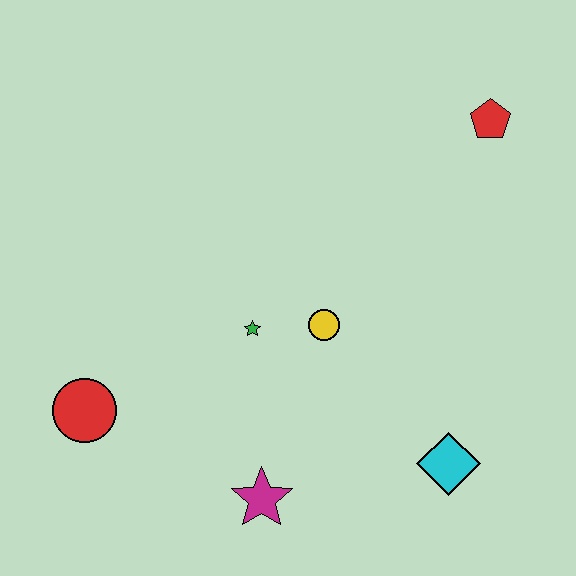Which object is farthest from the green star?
The red pentagon is farthest from the green star.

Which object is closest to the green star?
The yellow circle is closest to the green star.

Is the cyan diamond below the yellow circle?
Yes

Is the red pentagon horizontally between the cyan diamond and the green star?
No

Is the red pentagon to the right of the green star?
Yes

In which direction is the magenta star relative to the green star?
The magenta star is below the green star.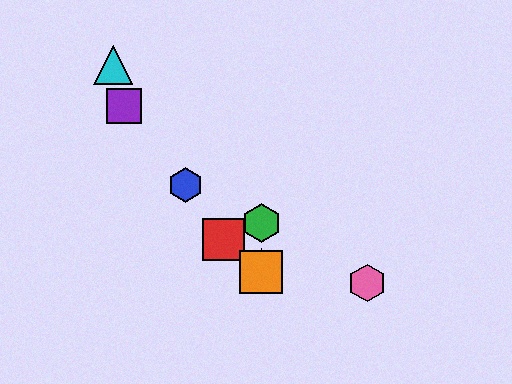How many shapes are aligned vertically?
3 shapes (the green hexagon, the yellow triangle, the orange square) are aligned vertically.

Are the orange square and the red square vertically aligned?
No, the orange square is at x≈261 and the red square is at x≈224.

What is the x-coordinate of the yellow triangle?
The yellow triangle is at x≈261.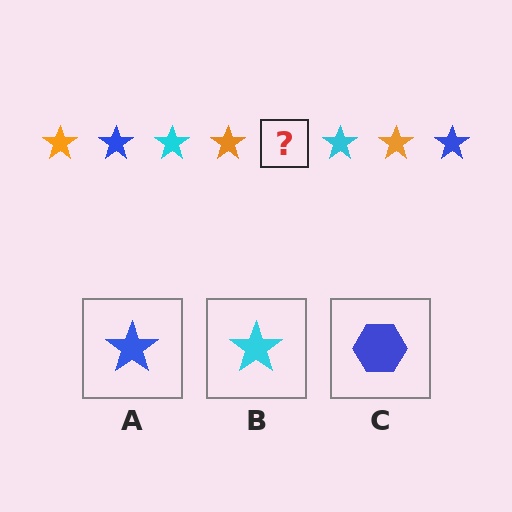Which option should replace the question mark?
Option A.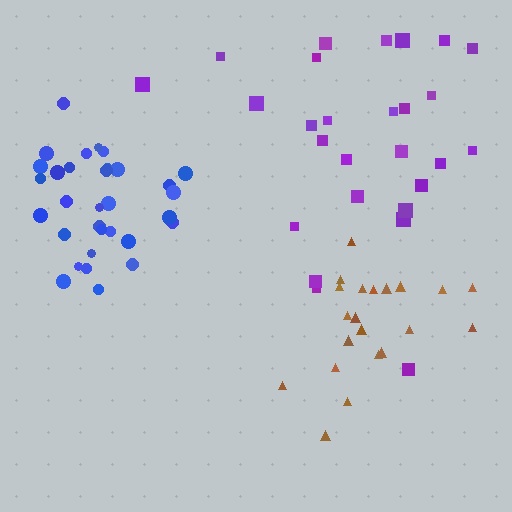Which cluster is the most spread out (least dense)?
Purple.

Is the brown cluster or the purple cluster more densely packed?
Brown.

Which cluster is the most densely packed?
Blue.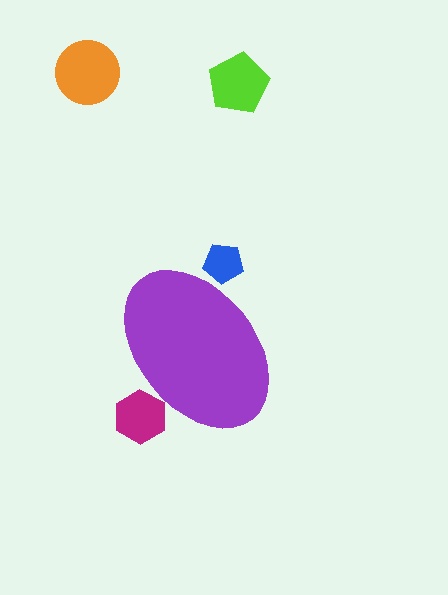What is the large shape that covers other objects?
A purple ellipse.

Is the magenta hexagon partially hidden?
Yes, the magenta hexagon is partially hidden behind the purple ellipse.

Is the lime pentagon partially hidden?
No, the lime pentagon is fully visible.